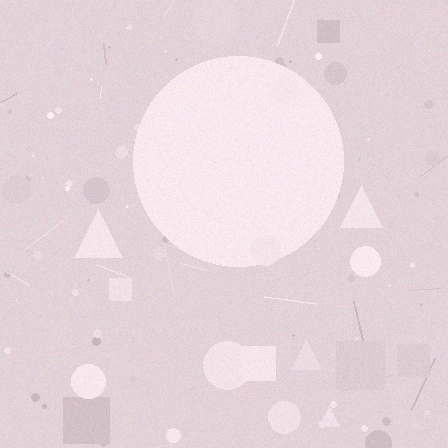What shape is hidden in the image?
A circle is hidden in the image.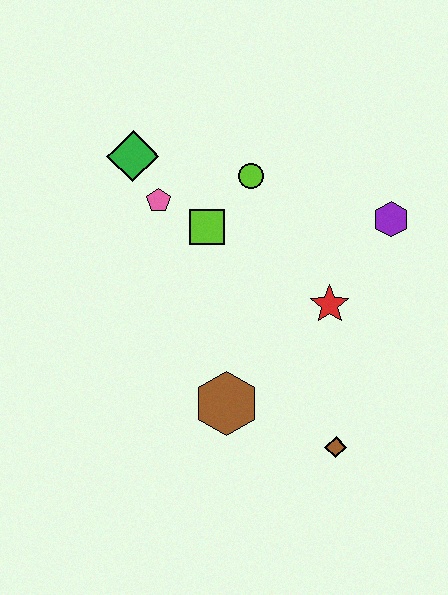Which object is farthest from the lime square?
The brown diamond is farthest from the lime square.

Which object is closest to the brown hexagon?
The brown diamond is closest to the brown hexagon.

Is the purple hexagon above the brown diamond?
Yes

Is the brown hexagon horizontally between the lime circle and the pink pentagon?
Yes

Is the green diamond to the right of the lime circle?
No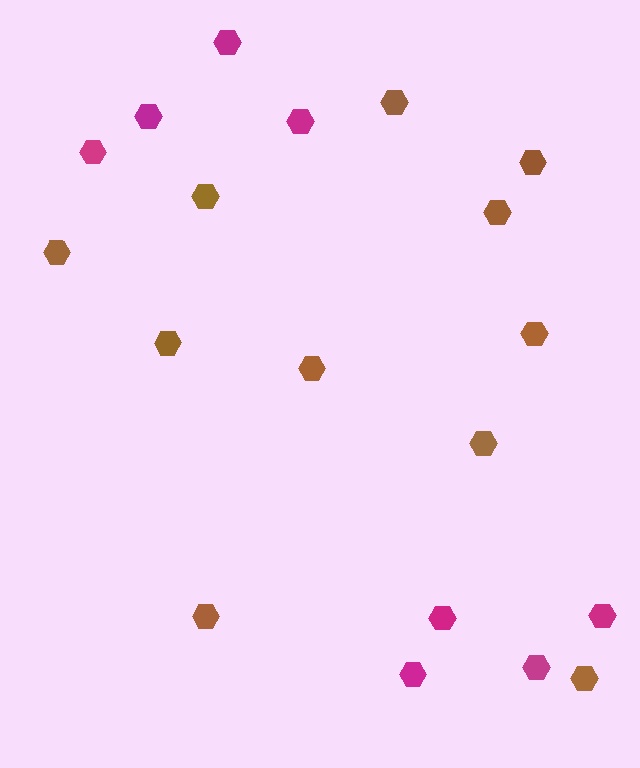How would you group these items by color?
There are 2 groups: one group of magenta hexagons (8) and one group of brown hexagons (11).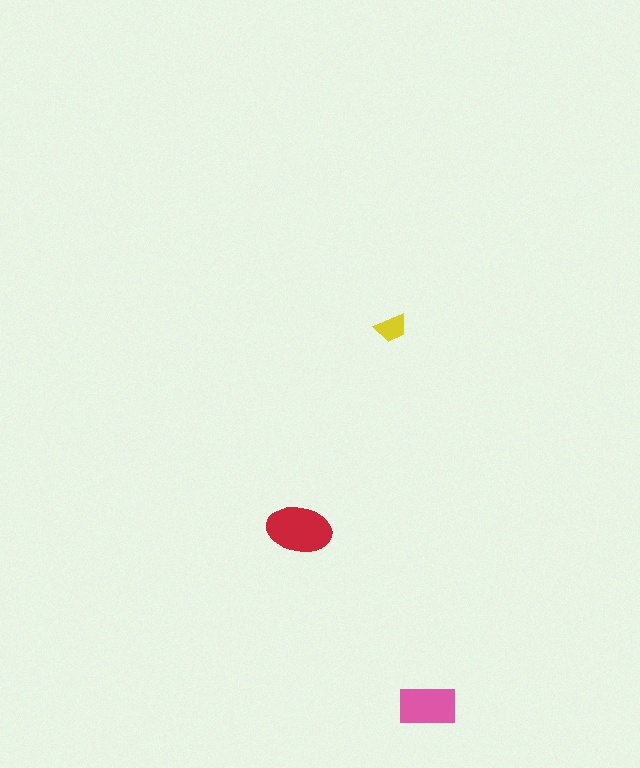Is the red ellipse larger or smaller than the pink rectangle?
Larger.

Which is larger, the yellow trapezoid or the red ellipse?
The red ellipse.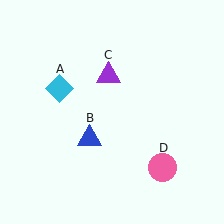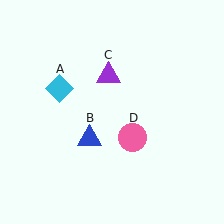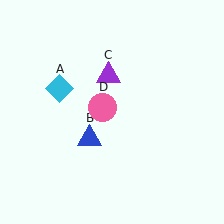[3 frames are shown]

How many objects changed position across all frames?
1 object changed position: pink circle (object D).